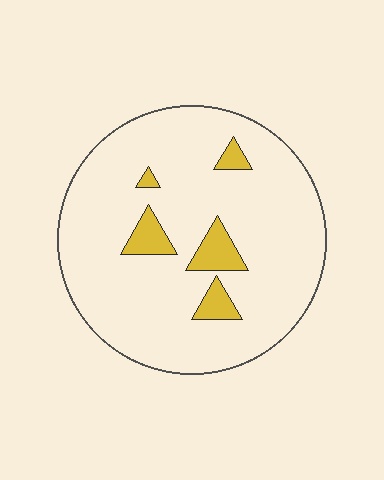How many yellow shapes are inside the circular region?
5.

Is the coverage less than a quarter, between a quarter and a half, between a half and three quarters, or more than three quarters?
Less than a quarter.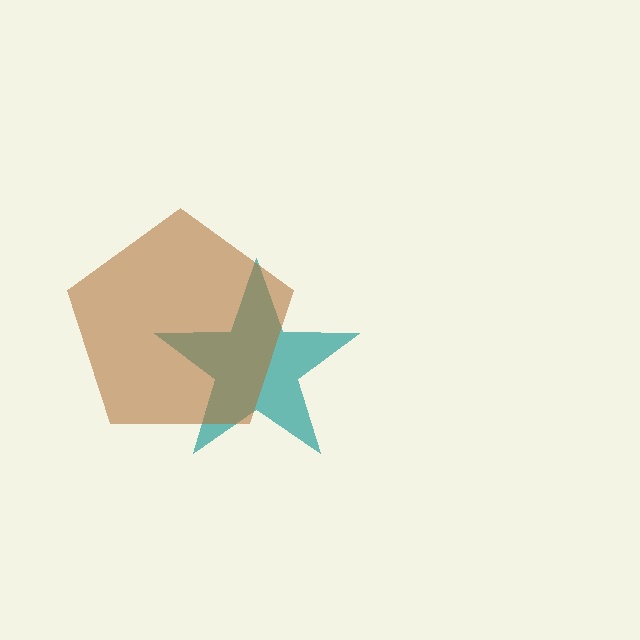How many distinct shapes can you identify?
There are 2 distinct shapes: a teal star, a brown pentagon.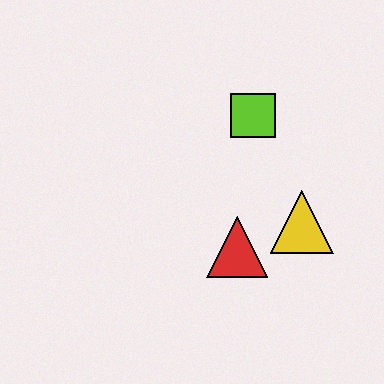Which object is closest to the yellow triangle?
The red triangle is closest to the yellow triangle.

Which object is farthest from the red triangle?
The lime square is farthest from the red triangle.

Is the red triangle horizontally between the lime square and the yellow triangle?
No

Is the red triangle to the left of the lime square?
Yes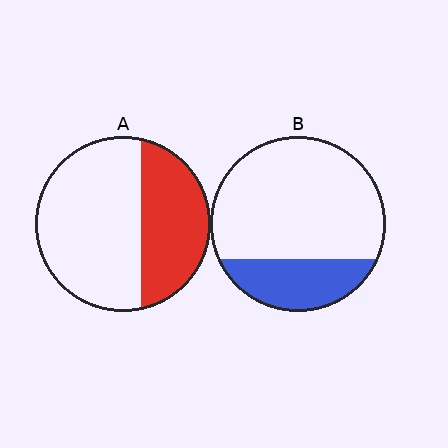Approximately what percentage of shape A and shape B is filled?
A is approximately 35% and B is approximately 25%.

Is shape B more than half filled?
No.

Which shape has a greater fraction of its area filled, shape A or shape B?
Shape A.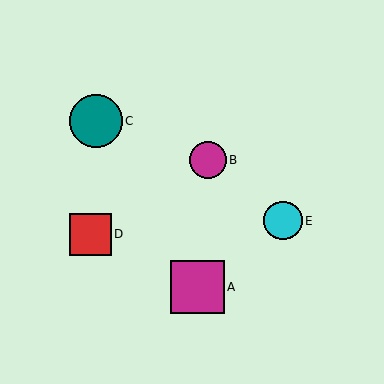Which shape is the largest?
The magenta square (labeled A) is the largest.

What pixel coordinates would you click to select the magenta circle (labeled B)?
Click at (208, 160) to select the magenta circle B.